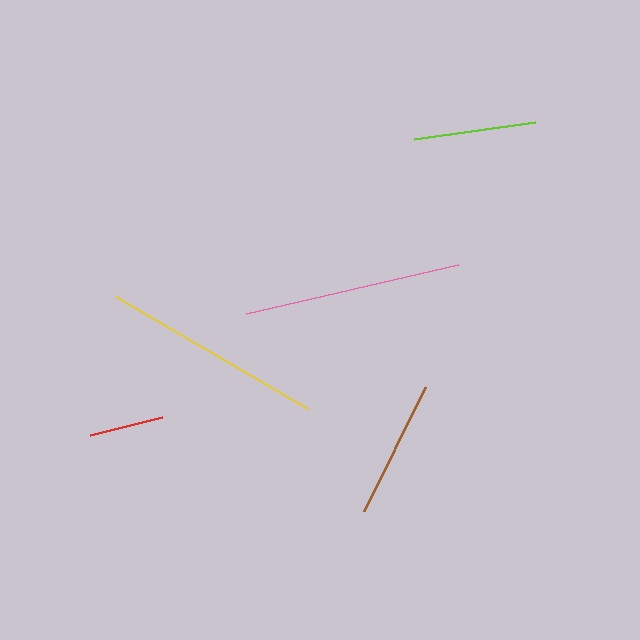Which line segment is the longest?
The yellow line is the longest at approximately 222 pixels.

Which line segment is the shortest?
The red line is the shortest at approximately 74 pixels.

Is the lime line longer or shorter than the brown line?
The brown line is longer than the lime line.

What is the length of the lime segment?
The lime segment is approximately 121 pixels long.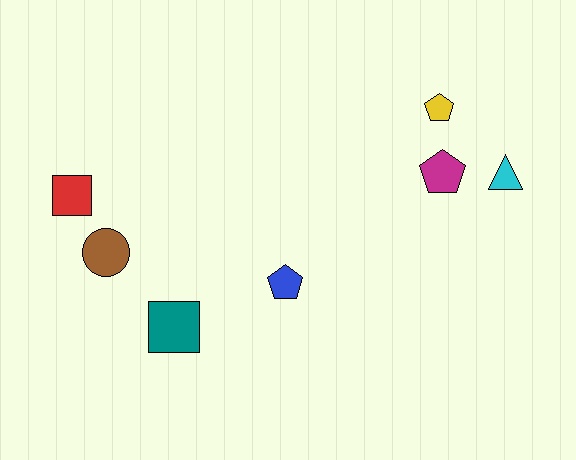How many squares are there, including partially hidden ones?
There are 2 squares.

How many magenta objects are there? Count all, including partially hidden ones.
There is 1 magenta object.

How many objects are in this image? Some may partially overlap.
There are 7 objects.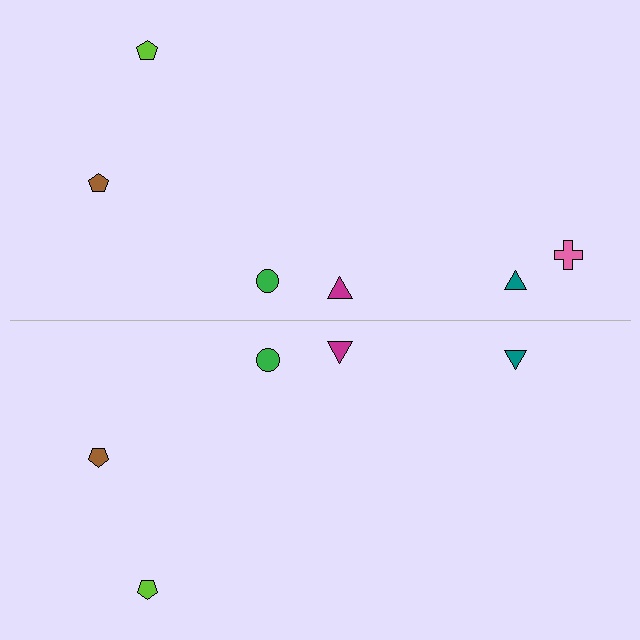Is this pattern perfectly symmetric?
No, the pattern is not perfectly symmetric. A pink cross is missing from the bottom side.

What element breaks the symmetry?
A pink cross is missing from the bottom side.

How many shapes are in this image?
There are 11 shapes in this image.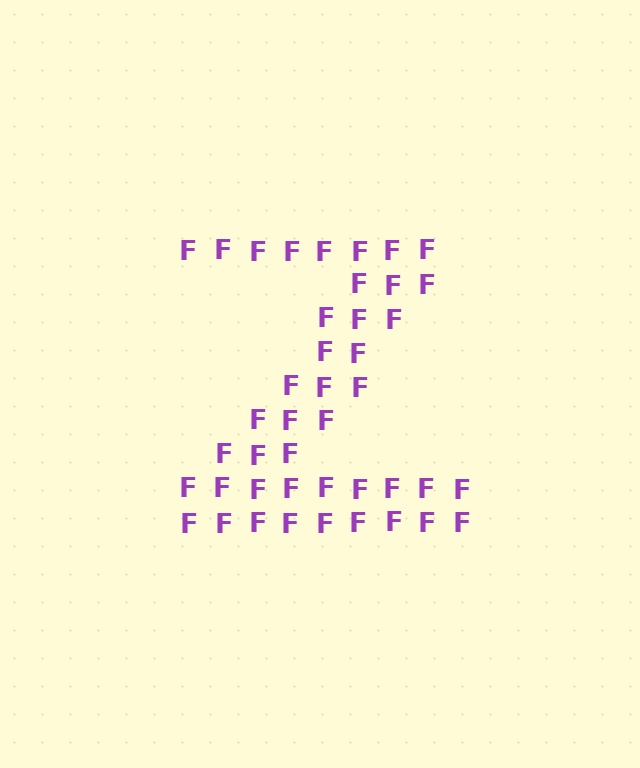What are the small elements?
The small elements are letter F's.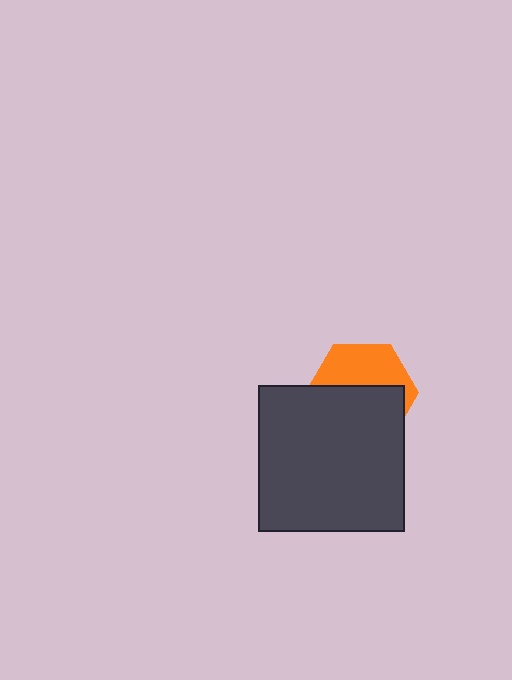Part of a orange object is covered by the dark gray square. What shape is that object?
It is a hexagon.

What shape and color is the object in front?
The object in front is a dark gray square.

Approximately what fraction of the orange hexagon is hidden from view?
Roughly 57% of the orange hexagon is hidden behind the dark gray square.